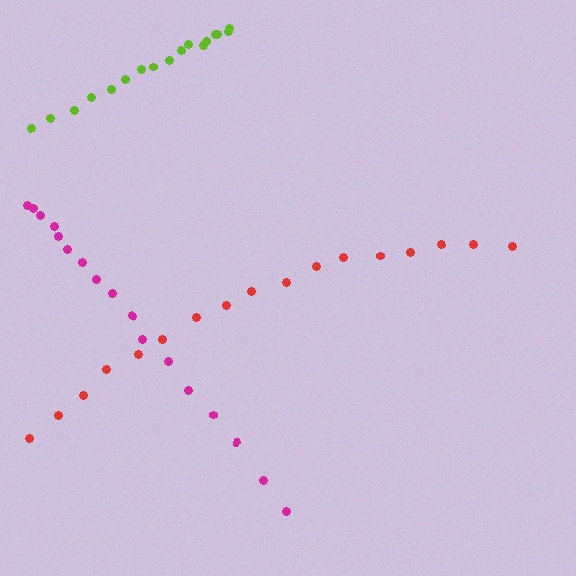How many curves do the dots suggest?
There are 3 distinct paths.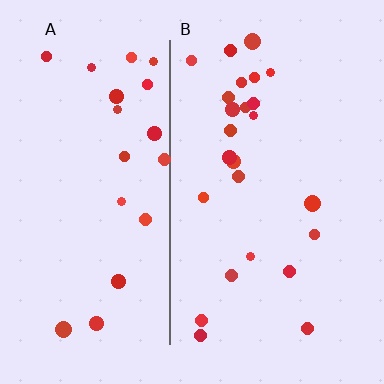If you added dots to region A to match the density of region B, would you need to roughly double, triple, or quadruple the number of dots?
Approximately double.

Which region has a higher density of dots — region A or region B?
B (the right).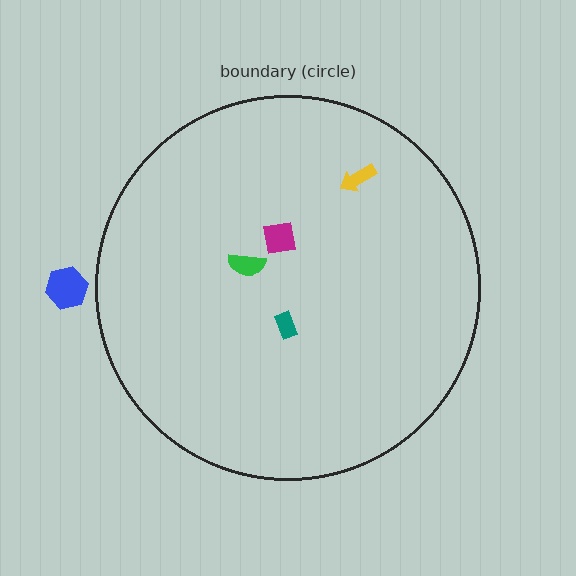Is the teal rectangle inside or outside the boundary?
Inside.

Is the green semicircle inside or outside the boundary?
Inside.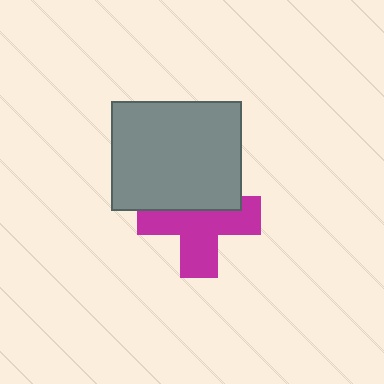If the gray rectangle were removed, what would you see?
You would see the complete magenta cross.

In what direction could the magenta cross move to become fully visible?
The magenta cross could move down. That would shift it out from behind the gray rectangle entirely.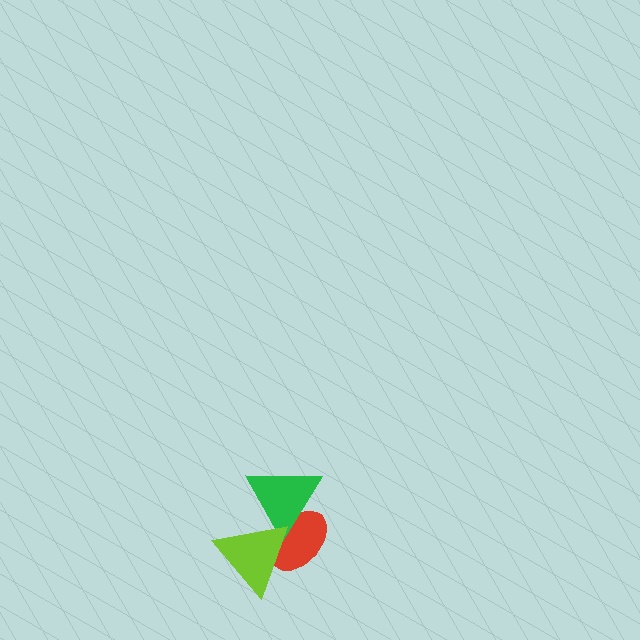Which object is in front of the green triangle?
The lime triangle is in front of the green triangle.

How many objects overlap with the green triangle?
2 objects overlap with the green triangle.